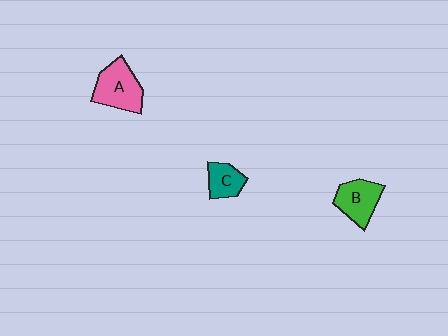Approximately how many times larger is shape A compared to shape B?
Approximately 1.2 times.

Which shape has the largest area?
Shape A (pink).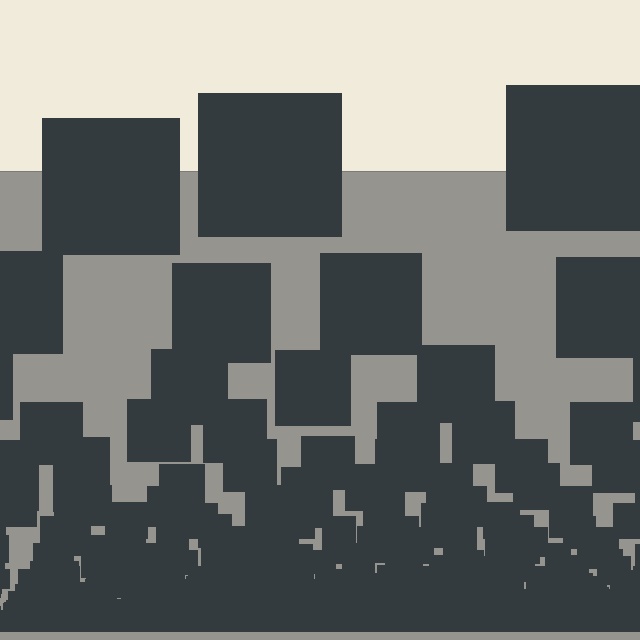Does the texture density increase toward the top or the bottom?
Density increases toward the bottom.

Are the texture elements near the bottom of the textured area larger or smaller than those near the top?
Smaller. The gradient is inverted — elements near the bottom are smaller and denser.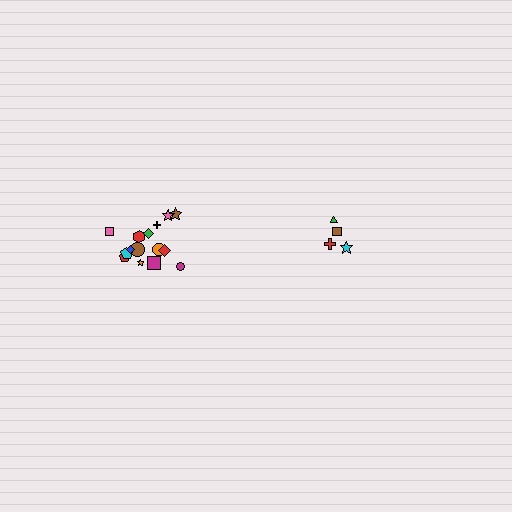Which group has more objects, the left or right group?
The left group.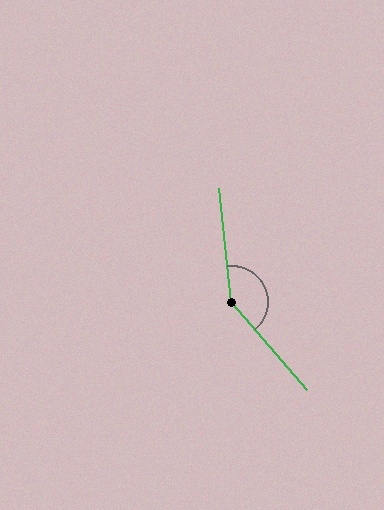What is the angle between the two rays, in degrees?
Approximately 146 degrees.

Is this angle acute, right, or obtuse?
It is obtuse.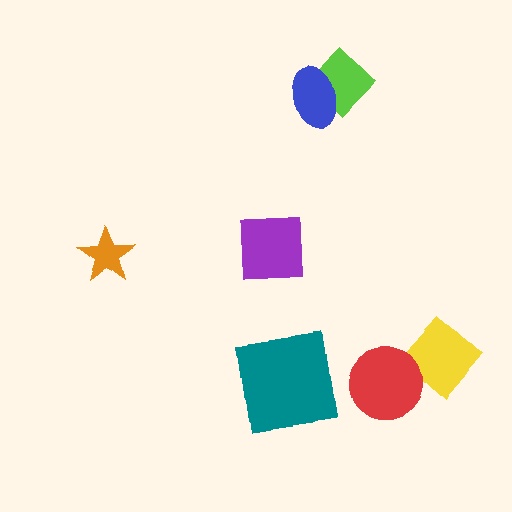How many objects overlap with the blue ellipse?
1 object overlaps with the blue ellipse.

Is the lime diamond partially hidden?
Yes, it is partially covered by another shape.